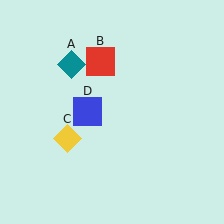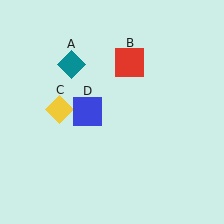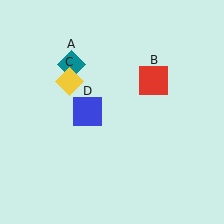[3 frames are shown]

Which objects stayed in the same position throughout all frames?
Teal diamond (object A) and blue square (object D) remained stationary.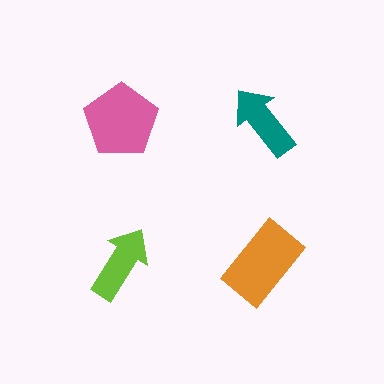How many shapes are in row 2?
2 shapes.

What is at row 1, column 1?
A pink pentagon.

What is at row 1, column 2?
A teal arrow.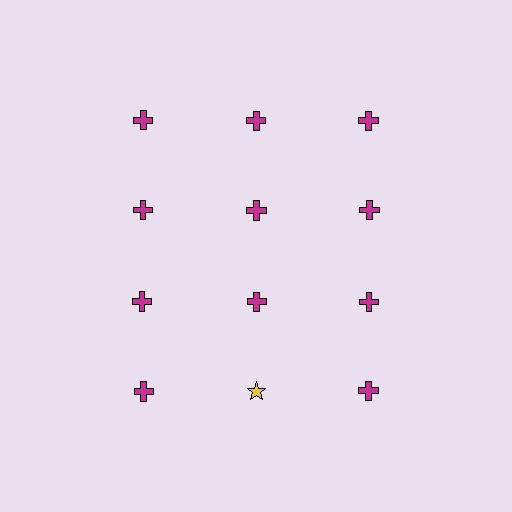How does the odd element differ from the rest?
It differs in both color (yellow instead of magenta) and shape (star instead of cross).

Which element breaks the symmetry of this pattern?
The yellow star in the fourth row, second from left column breaks the symmetry. All other shapes are magenta crosses.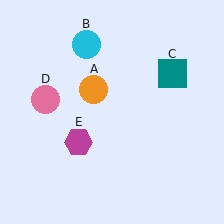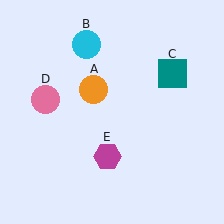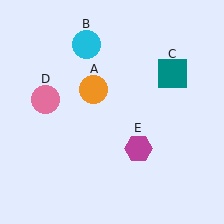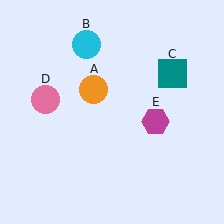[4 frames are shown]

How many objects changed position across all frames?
1 object changed position: magenta hexagon (object E).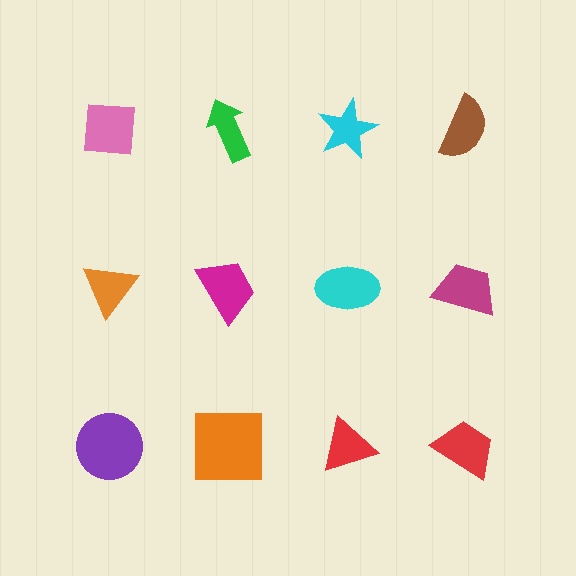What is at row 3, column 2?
An orange square.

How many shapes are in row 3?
4 shapes.